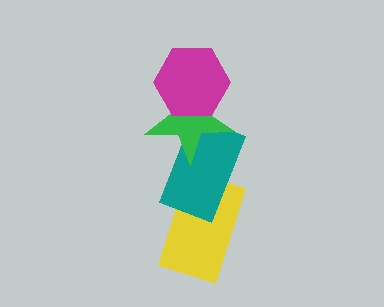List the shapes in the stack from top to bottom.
From top to bottom: the magenta hexagon, the green star, the teal rectangle, the yellow rectangle.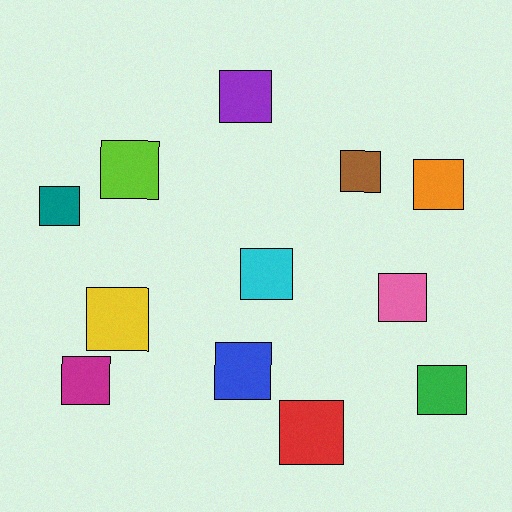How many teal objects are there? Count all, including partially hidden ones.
There is 1 teal object.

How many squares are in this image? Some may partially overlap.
There are 12 squares.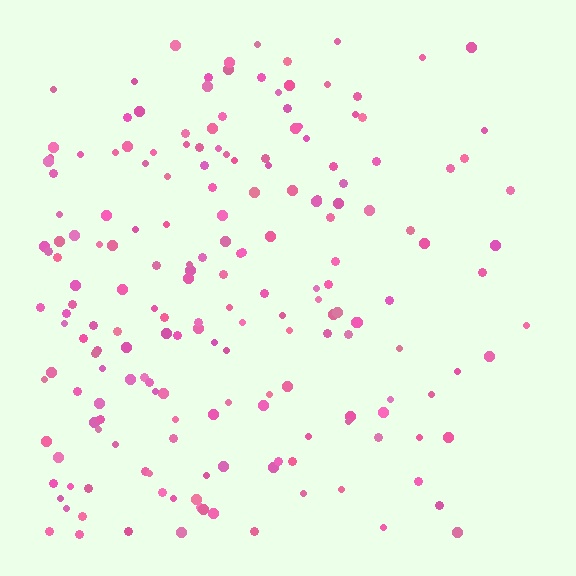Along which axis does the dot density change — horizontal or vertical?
Horizontal.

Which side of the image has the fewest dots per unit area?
The right.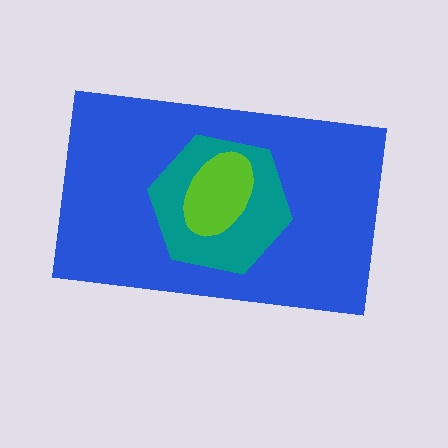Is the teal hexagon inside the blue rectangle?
Yes.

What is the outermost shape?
The blue rectangle.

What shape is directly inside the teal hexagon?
The lime ellipse.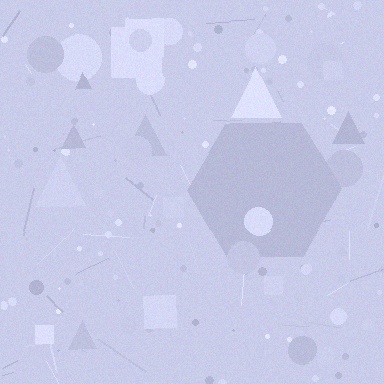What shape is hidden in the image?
A hexagon is hidden in the image.